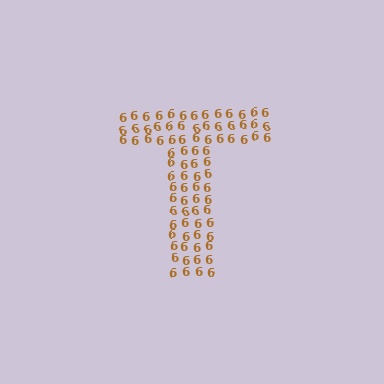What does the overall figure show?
The overall figure shows the letter T.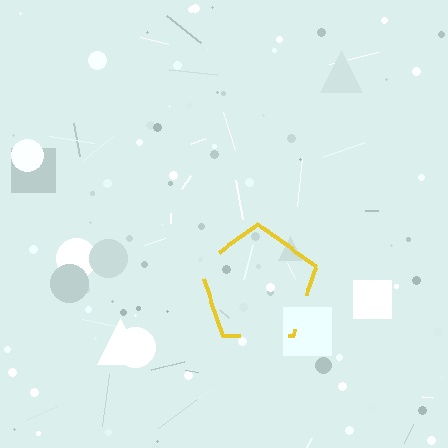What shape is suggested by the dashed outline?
The dashed outline suggests a pentagon.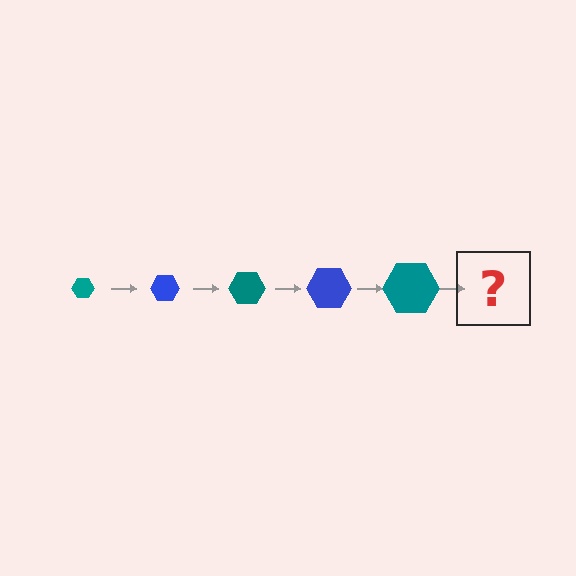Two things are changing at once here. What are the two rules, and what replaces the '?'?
The two rules are that the hexagon grows larger each step and the color cycles through teal and blue. The '?' should be a blue hexagon, larger than the previous one.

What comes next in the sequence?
The next element should be a blue hexagon, larger than the previous one.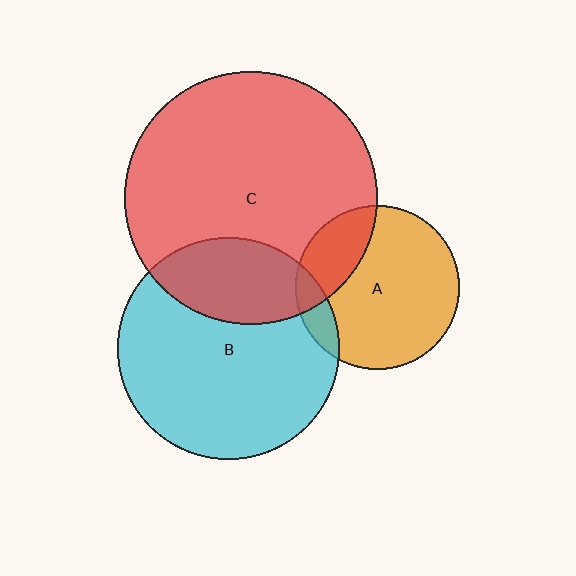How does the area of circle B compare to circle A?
Approximately 1.8 times.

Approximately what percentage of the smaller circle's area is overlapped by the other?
Approximately 25%.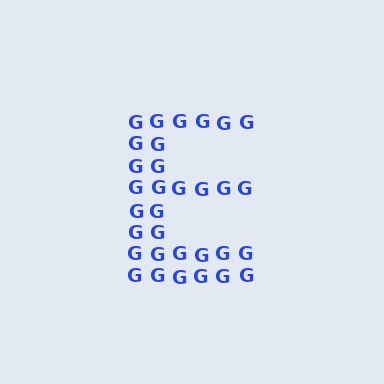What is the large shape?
The large shape is the letter E.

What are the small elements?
The small elements are letter G's.